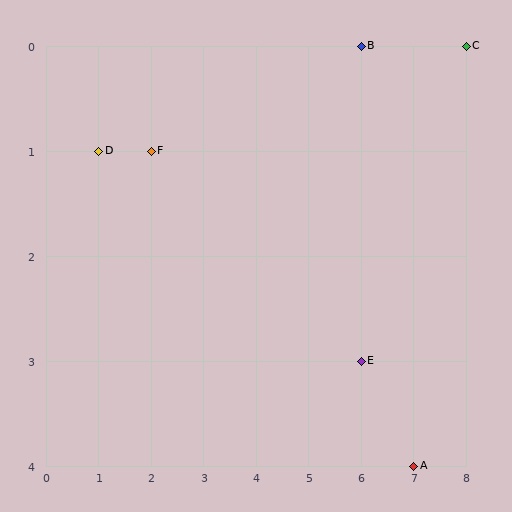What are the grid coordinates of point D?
Point D is at grid coordinates (1, 1).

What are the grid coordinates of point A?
Point A is at grid coordinates (7, 4).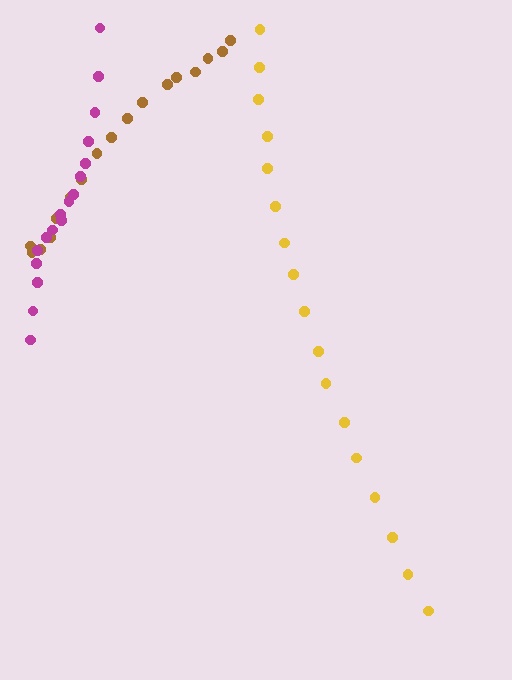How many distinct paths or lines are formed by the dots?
There are 3 distinct paths.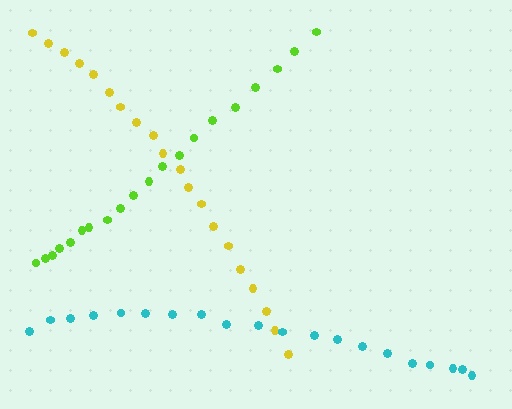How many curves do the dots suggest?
There are 3 distinct paths.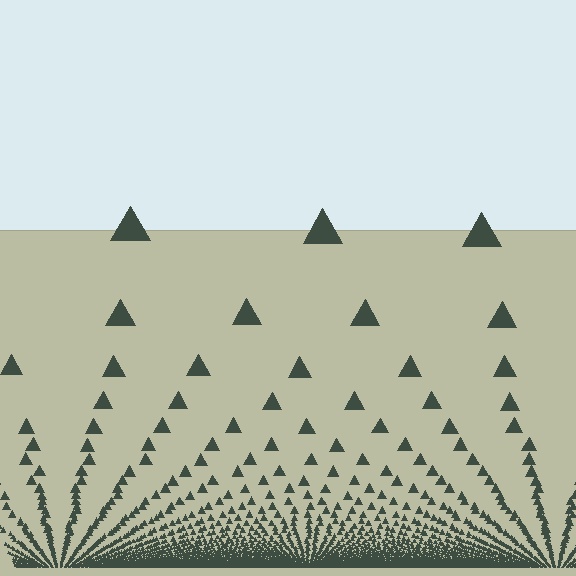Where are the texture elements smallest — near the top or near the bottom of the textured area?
Near the bottom.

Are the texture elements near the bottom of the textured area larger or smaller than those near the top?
Smaller. The gradient is inverted — elements near the bottom are smaller and denser.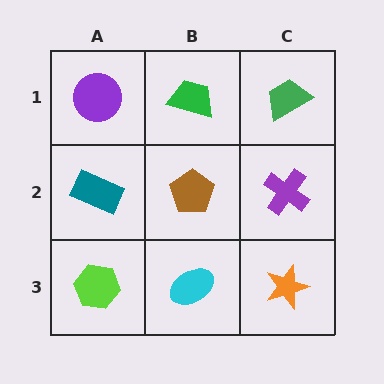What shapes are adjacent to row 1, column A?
A teal rectangle (row 2, column A), a green trapezoid (row 1, column B).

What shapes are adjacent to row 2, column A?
A purple circle (row 1, column A), a lime hexagon (row 3, column A), a brown pentagon (row 2, column B).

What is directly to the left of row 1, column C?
A green trapezoid.